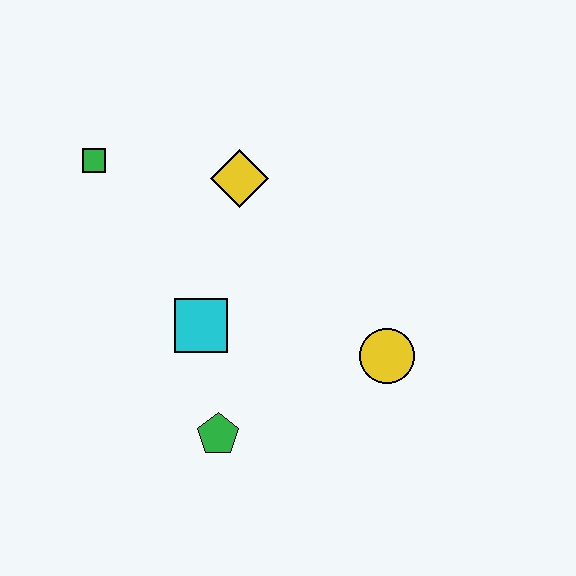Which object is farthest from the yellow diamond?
The green pentagon is farthest from the yellow diamond.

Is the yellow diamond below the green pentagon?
No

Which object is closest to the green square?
The yellow diamond is closest to the green square.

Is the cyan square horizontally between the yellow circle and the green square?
Yes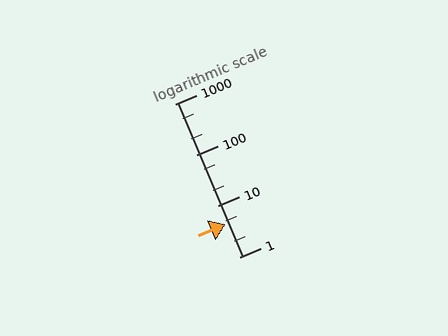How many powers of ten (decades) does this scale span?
The scale spans 3 decades, from 1 to 1000.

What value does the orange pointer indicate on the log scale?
The pointer indicates approximately 4.4.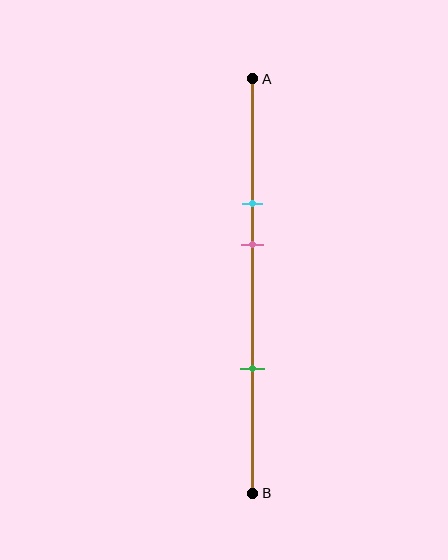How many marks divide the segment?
There are 3 marks dividing the segment.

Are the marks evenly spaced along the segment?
No, the marks are not evenly spaced.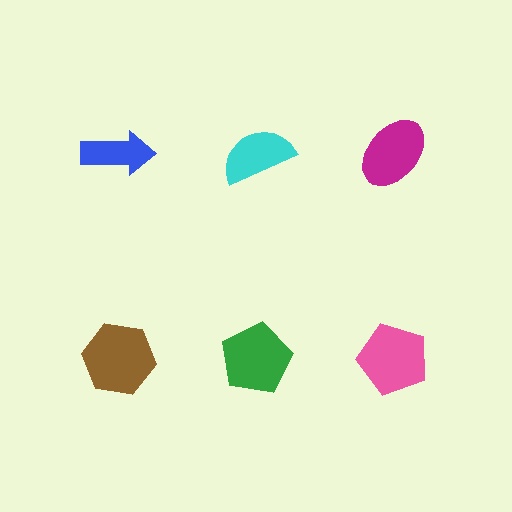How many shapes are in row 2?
3 shapes.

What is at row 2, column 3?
A pink pentagon.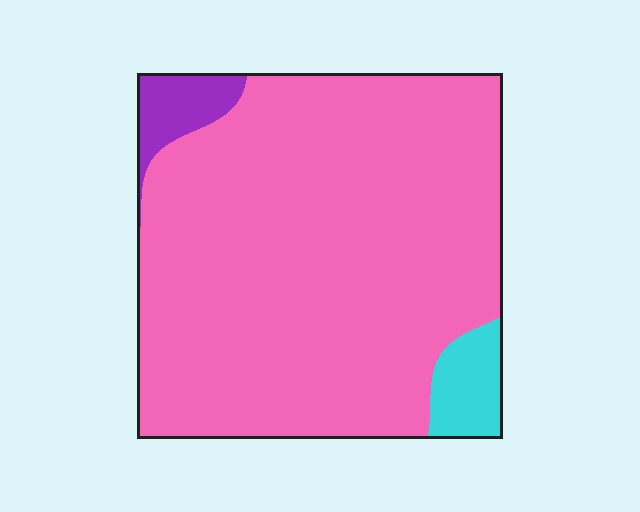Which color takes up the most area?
Pink, at roughly 90%.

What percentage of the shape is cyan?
Cyan takes up less than a quarter of the shape.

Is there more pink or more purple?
Pink.